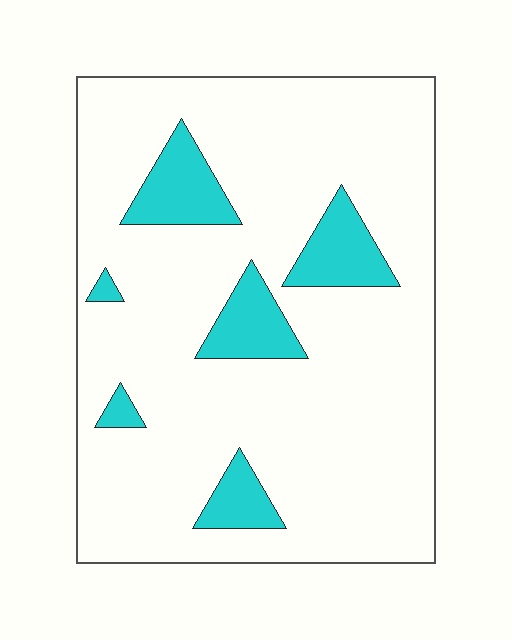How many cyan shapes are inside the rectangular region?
6.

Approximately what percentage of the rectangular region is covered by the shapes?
Approximately 15%.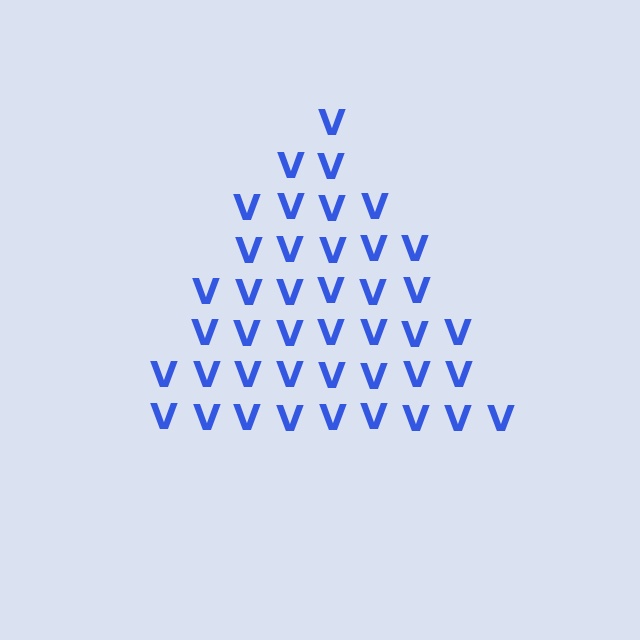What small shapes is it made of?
It is made of small letter V's.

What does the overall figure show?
The overall figure shows a triangle.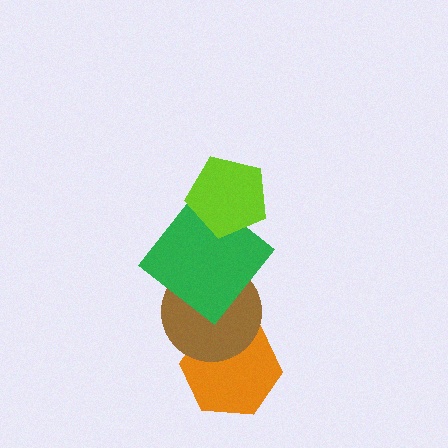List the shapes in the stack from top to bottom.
From top to bottom: the lime pentagon, the green diamond, the brown circle, the orange hexagon.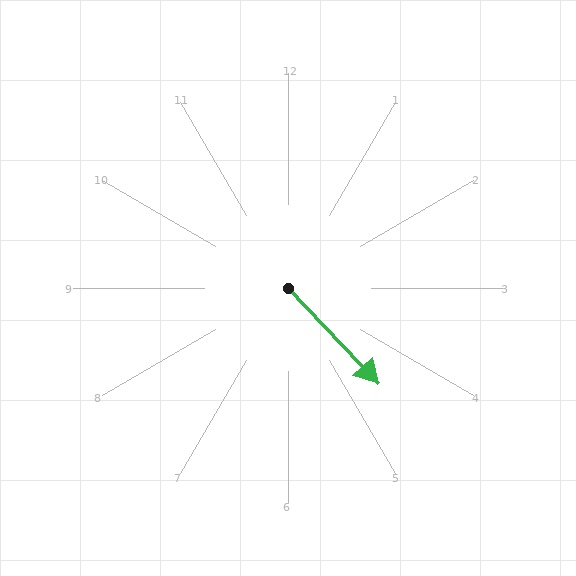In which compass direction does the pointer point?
Southeast.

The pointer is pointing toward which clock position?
Roughly 5 o'clock.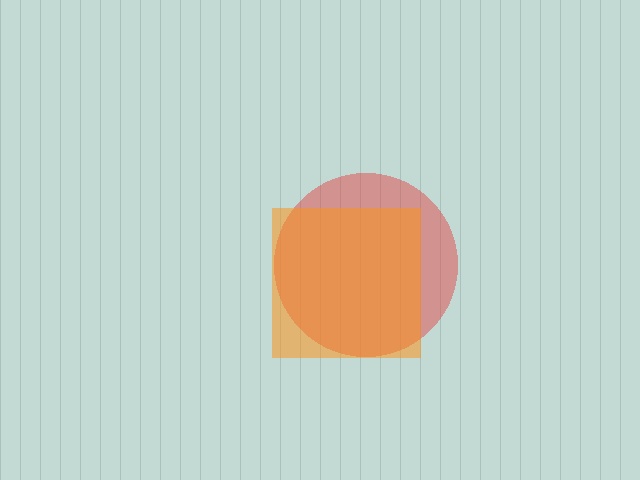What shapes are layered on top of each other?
The layered shapes are: a red circle, an orange square.